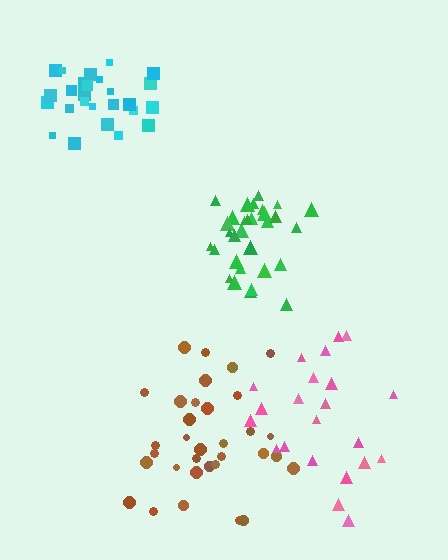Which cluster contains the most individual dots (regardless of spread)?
Brown (33).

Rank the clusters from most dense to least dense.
green, cyan, brown, pink.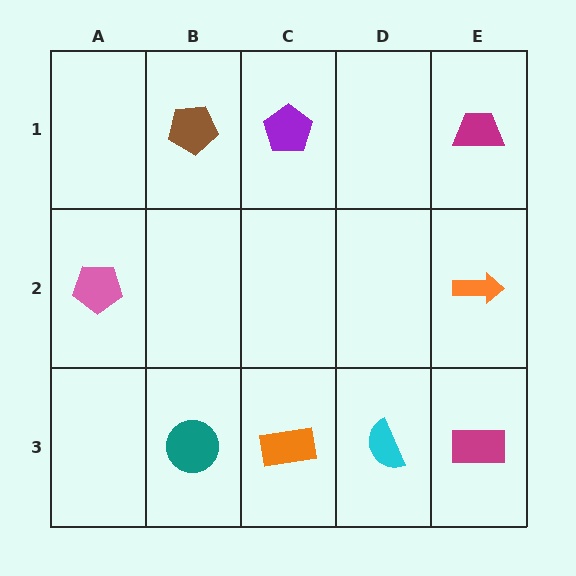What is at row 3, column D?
A cyan semicircle.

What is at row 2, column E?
An orange arrow.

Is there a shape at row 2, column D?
No, that cell is empty.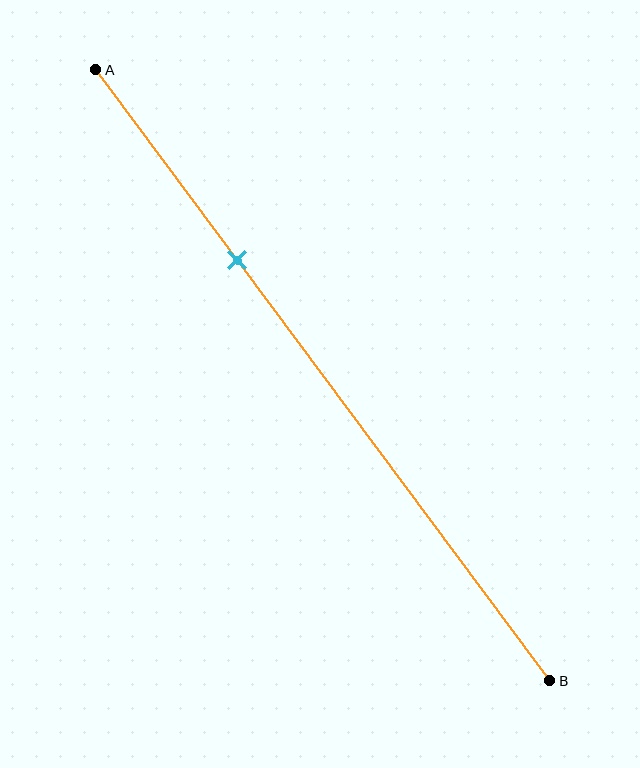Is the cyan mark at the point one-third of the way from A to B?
Yes, the mark is approximately at the one-third point.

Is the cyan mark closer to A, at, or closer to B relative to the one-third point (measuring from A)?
The cyan mark is approximately at the one-third point of segment AB.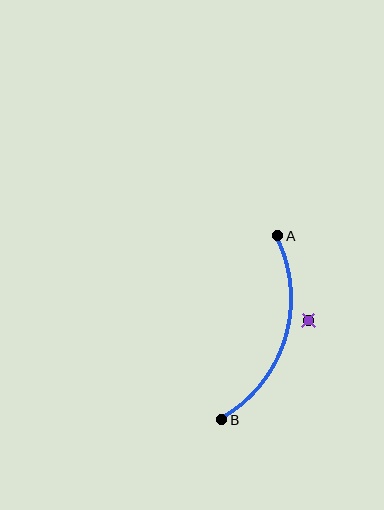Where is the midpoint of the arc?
The arc midpoint is the point on the curve farthest from the straight line joining A and B. It sits to the right of that line.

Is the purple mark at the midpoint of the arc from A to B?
No — the purple mark does not lie on the arc at all. It sits slightly outside the curve.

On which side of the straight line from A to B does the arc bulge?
The arc bulges to the right of the straight line connecting A and B.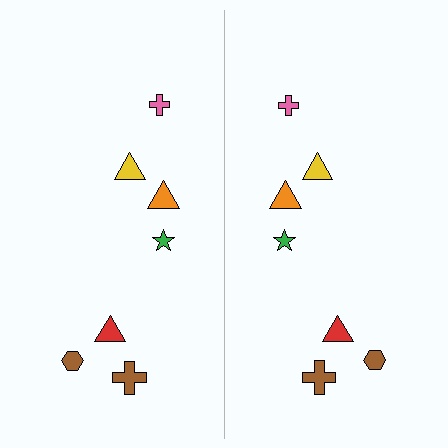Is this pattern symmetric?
Yes, this pattern has bilateral (reflection) symmetry.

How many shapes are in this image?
There are 14 shapes in this image.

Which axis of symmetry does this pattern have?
The pattern has a vertical axis of symmetry running through the center of the image.